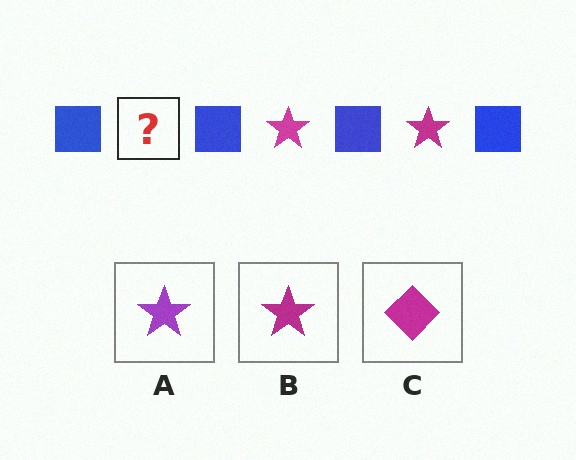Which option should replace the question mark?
Option B.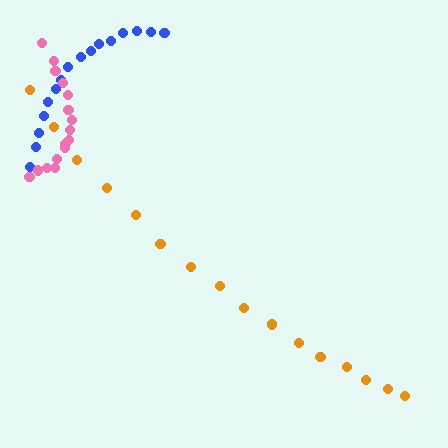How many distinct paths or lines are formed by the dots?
There are 3 distinct paths.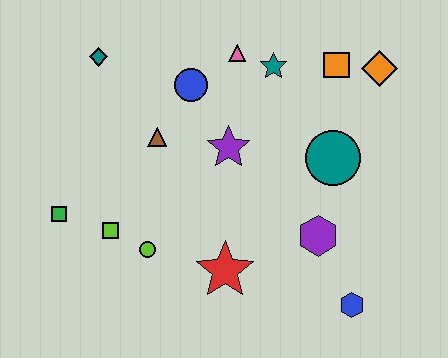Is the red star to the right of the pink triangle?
No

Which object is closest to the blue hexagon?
The purple hexagon is closest to the blue hexagon.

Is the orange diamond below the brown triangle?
No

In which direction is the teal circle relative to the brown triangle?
The teal circle is to the right of the brown triangle.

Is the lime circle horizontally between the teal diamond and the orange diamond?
Yes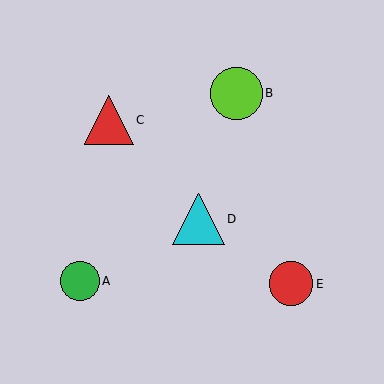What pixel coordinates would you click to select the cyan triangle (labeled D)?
Click at (199, 219) to select the cyan triangle D.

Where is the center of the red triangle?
The center of the red triangle is at (109, 120).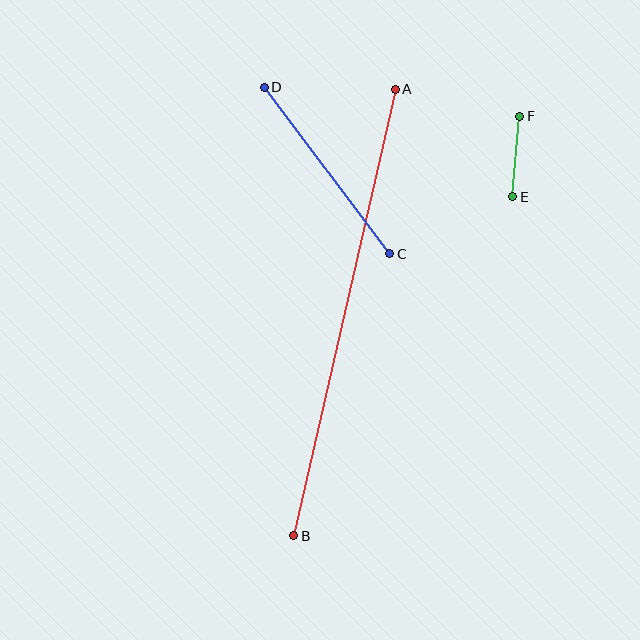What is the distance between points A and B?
The distance is approximately 458 pixels.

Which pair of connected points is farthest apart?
Points A and B are farthest apart.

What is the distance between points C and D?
The distance is approximately 209 pixels.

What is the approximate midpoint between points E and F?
The midpoint is at approximately (516, 157) pixels.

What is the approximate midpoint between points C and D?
The midpoint is at approximately (327, 170) pixels.